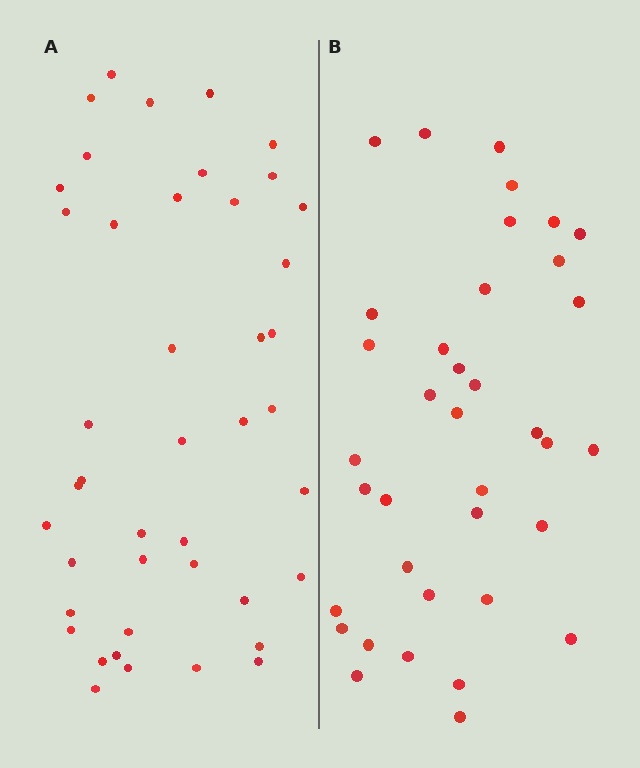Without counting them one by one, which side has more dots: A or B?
Region A (the left region) has more dots.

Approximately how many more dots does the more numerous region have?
Region A has about 6 more dots than region B.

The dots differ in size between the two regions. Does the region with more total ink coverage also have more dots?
No. Region B has more total ink coverage because its dots are larger, but region A actually contains more individual dots. Total area can be misleading — the number of items is what matters here.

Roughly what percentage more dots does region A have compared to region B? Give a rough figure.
About 15% more.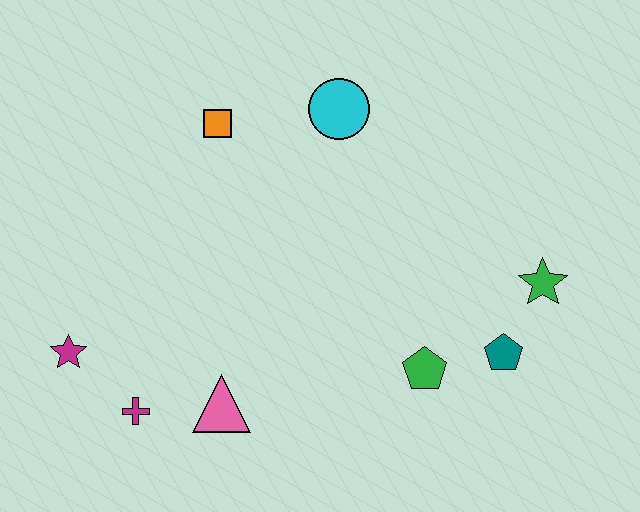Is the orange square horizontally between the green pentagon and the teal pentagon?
No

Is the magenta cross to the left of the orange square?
Yes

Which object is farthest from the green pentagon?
The magenta star is farthest from the green pentagon.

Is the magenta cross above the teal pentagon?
No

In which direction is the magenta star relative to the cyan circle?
The magenta star is to the left of the cyan circle.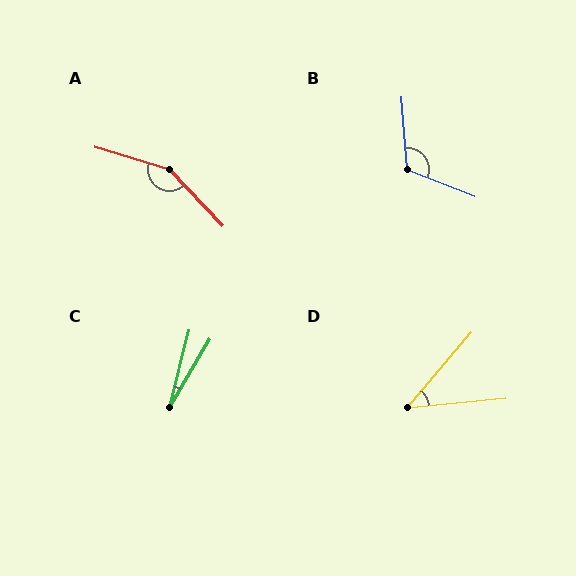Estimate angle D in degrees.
Approximately 44 degrees.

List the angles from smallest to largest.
C (16°), D (44°), B (116°), A (151°).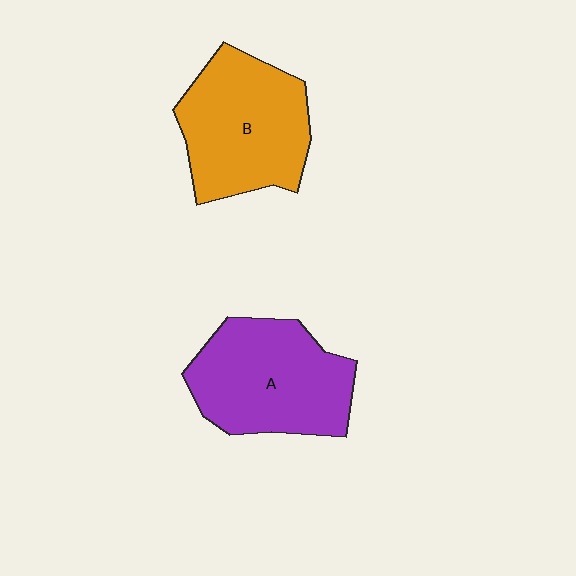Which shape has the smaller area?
Shape B (orange).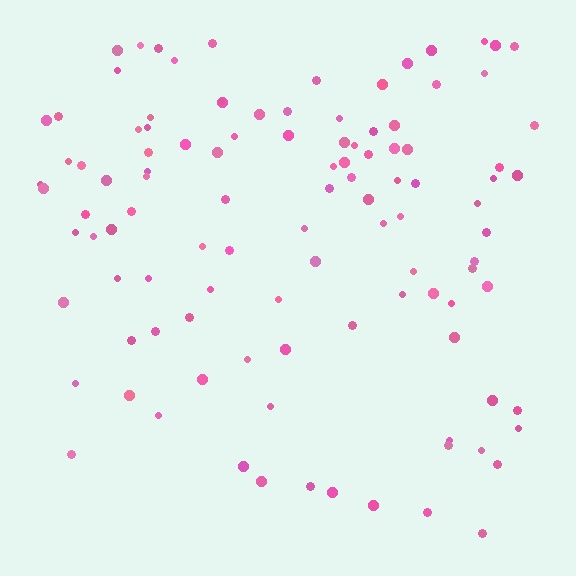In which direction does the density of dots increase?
From bottom to top, with the top side densest.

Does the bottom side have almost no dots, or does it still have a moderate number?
Still a moderate number, just noticeably fewer than the top.